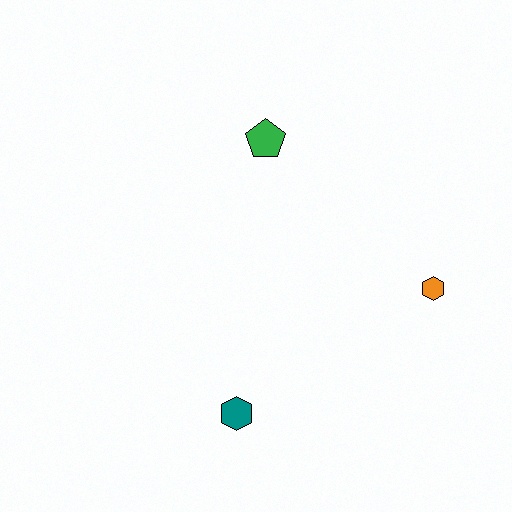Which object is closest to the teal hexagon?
The orange hexagon is closest to the teal hexagon.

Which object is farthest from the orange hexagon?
The teal hexagon is farthest from the orange hexagon.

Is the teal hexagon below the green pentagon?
Yes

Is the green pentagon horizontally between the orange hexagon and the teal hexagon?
Yes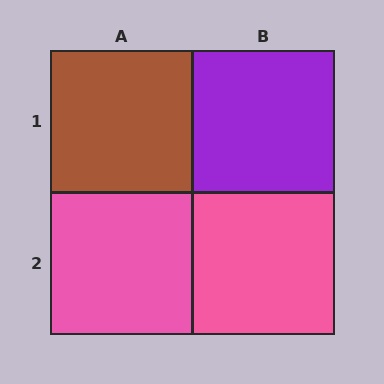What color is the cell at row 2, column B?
Pink.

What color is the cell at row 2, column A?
Pink.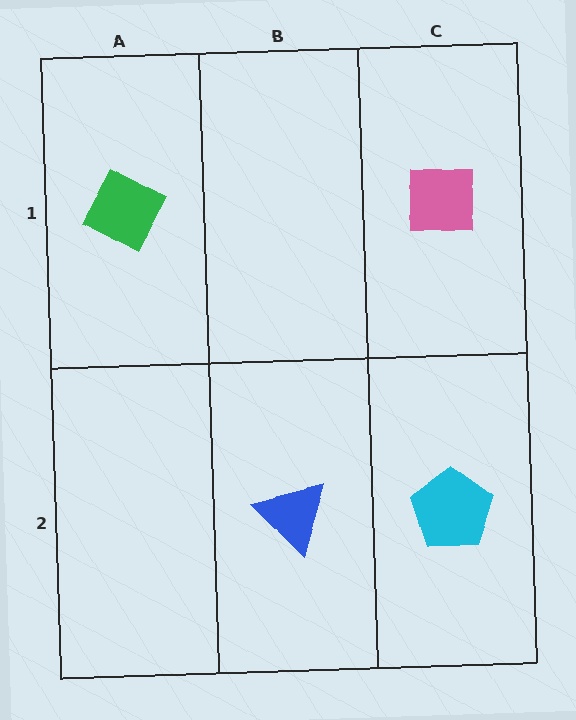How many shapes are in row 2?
2 shapes.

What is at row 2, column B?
A blue triangle.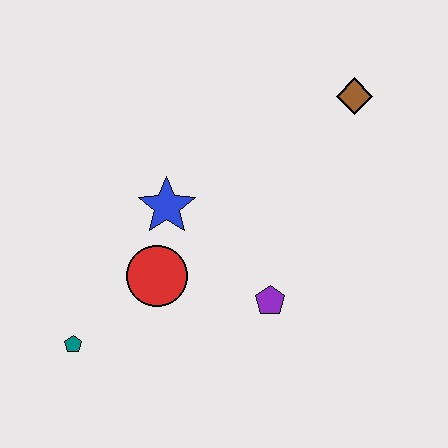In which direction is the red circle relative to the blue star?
The red circle is below the blue star.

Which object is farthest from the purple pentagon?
The brown diamond is farthest from the purple pentagon.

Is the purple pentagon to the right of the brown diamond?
No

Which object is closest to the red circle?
The blue star is closest to the red circle.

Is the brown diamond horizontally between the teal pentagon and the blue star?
No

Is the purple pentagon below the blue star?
Yes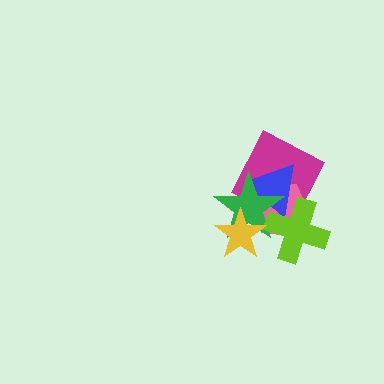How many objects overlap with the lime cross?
4 objects overlap with the lime cross.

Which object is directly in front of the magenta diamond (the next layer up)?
The pink hexagon is directly in front of the magenta diamond.